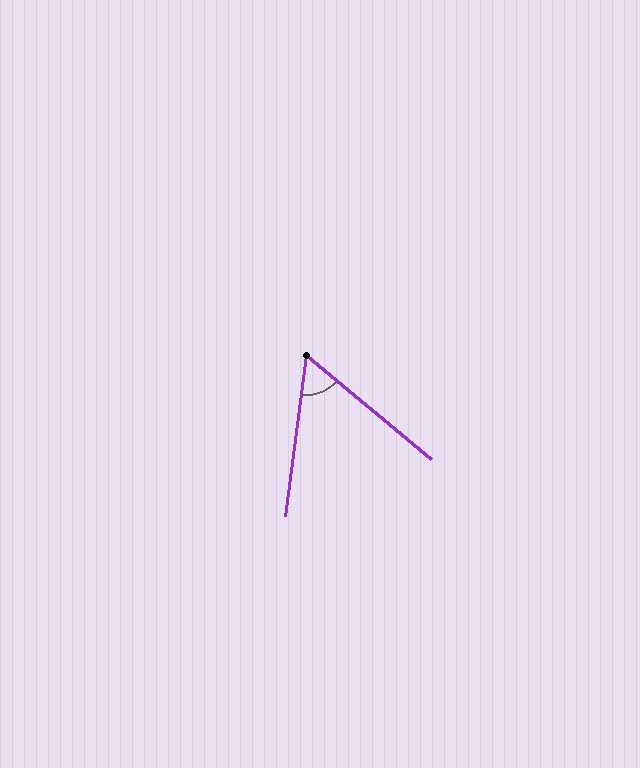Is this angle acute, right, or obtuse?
It is acute.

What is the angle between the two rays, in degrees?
Approximately 58 degrees.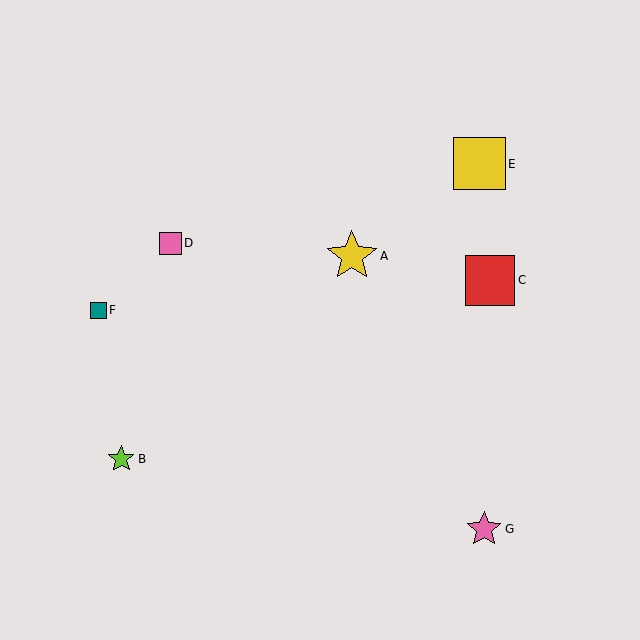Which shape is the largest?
The yellow square (labeled E) is the largest.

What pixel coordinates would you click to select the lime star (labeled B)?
Click at (121, 459) to select the lime star B.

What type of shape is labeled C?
Shape C is a red square.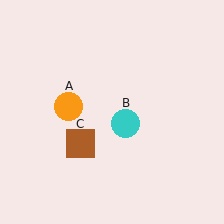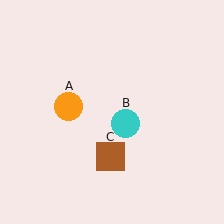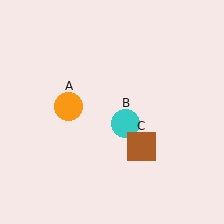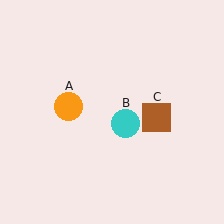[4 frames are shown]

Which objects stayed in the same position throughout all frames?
Orange circle (object A) and cyan circle (object B) remained stationary.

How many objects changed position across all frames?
1 object changed position: brown square (object C).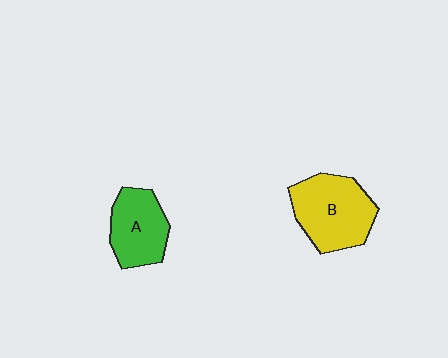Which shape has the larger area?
Shape B (yellow).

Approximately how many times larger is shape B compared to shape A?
Approximately 1.3 times.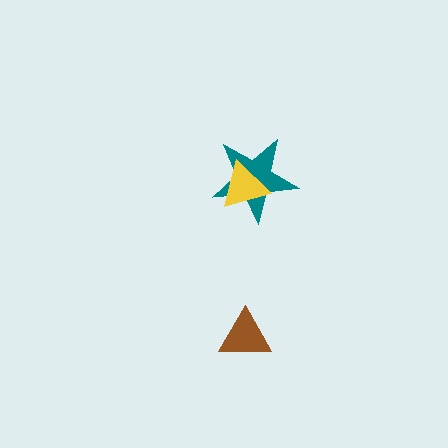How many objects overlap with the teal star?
1 object overlaps with the teal star.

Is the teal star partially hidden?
Yes, it is partially covered by another shape.